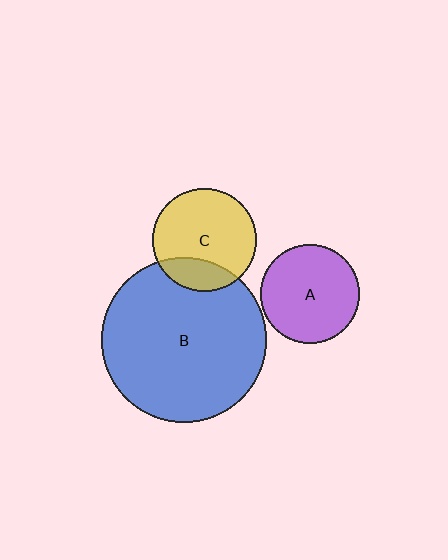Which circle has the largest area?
Circle B (blue).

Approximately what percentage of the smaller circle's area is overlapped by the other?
Approximately 20%.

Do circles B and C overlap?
Yes.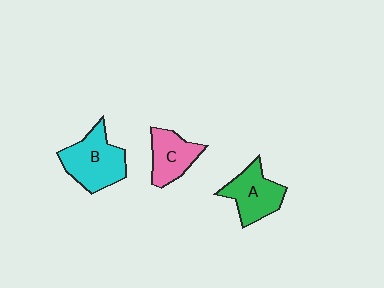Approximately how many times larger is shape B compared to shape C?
Approximately 1.4 times.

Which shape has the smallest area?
Shape C (pink).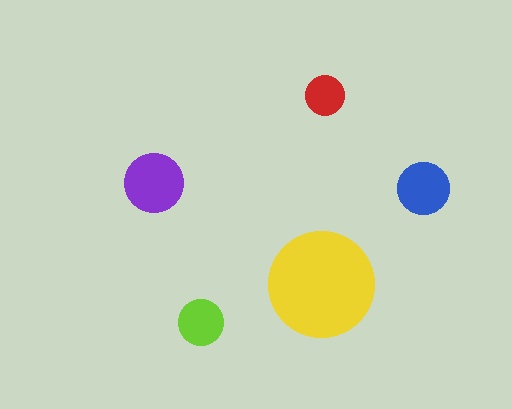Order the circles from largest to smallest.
the yellow one, the purple one, the blue one, the lime one, the red one.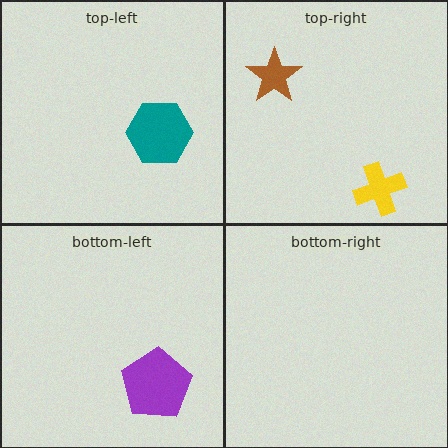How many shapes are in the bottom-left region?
1.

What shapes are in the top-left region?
The teal hexagon.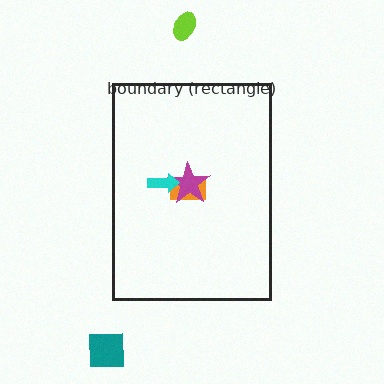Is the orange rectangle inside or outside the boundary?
Inside.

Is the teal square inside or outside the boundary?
Outside.